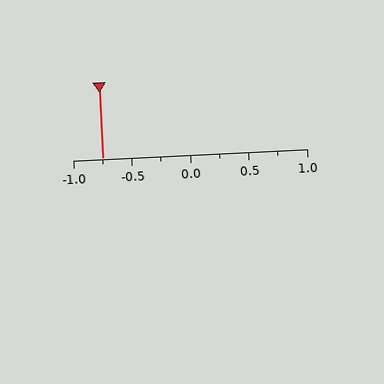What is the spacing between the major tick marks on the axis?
The major ticks are spaced 0.5 apart.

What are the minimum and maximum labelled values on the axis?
The axis runs from -1.0 to 1.0.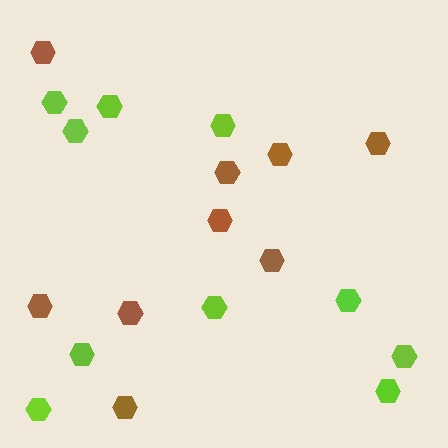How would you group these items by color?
There are 2 groups: one group of brown hexagons (9) and one group of lime hexagons (10).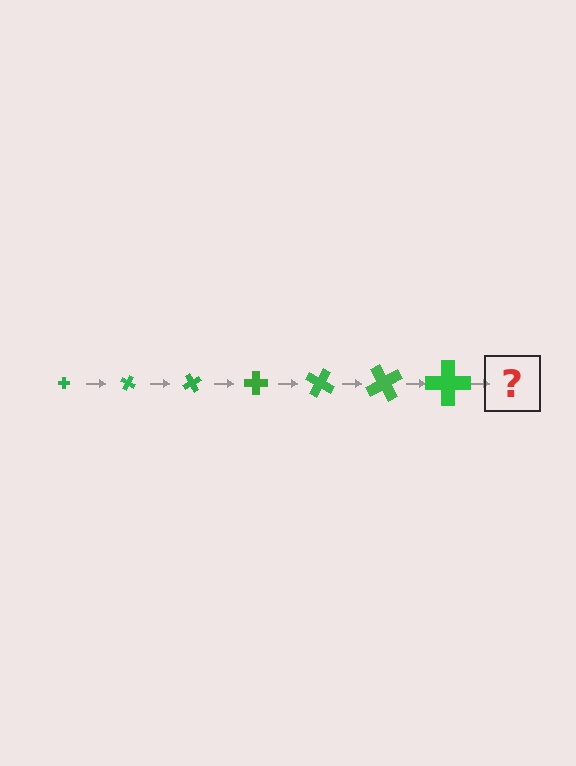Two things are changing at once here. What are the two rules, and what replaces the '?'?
The two rules are that the cross grows larger each step and it rotates 30 degrees each step. The '?' should be a cross, larger than the previous one and rotated 210 degrees from the start.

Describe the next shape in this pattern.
It should be a cross, larger than the previous one and rotated 210 degrees from the start.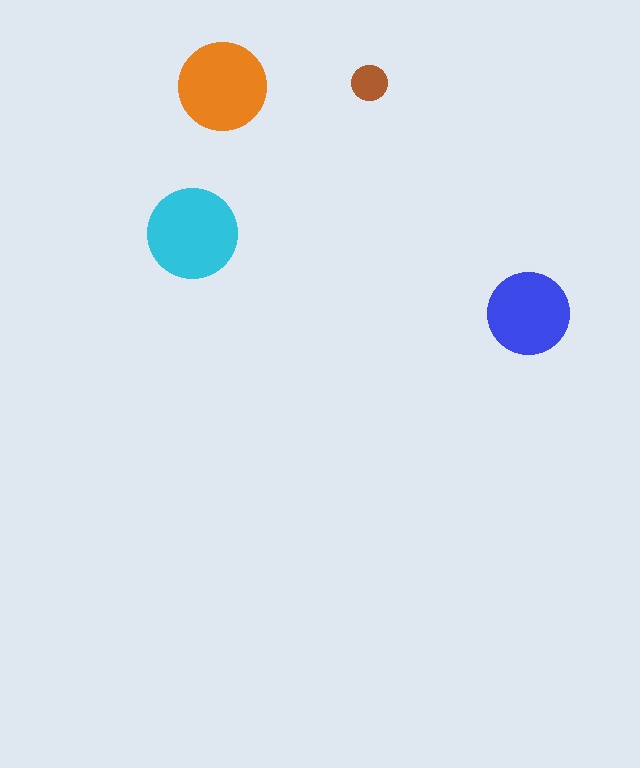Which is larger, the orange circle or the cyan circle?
The cyan one.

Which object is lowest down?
The blue circle is bottommost.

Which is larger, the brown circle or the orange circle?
The orange one.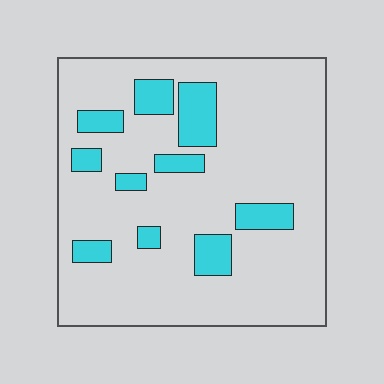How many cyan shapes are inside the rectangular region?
10.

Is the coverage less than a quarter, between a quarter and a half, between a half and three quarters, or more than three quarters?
Less than a quarter.